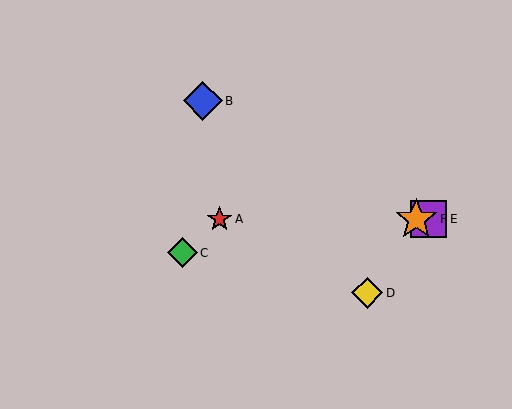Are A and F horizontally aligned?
Yes, both are at y≈219.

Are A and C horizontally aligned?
No, A is at y≈219 and C is at y≈253.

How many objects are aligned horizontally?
3 objects (A, E, F) are aligned horizontally.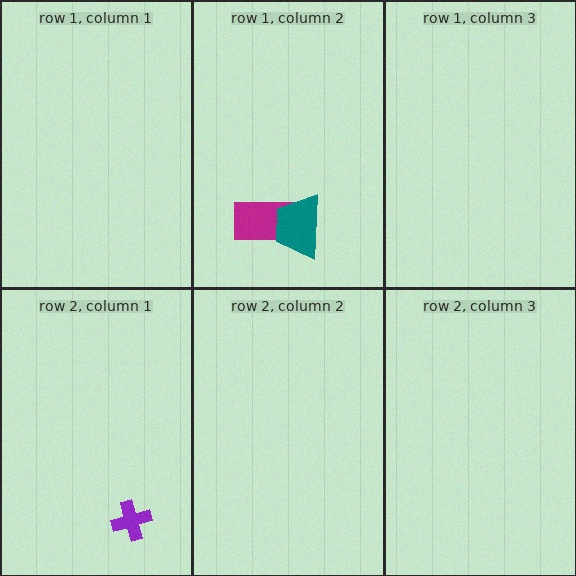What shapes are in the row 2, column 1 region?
The purple cross.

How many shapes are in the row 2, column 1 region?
1.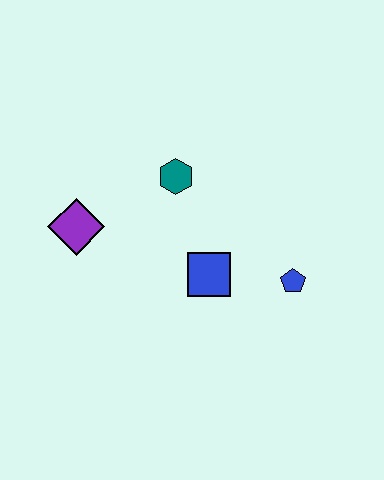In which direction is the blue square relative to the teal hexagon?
The blue square is below the teal hexagon.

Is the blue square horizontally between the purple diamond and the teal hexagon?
No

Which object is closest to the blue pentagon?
The blue square is closest to the blue pentagon.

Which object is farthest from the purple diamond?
The blue pentagon is farthest from the purple diamond.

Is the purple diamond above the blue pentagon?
Yes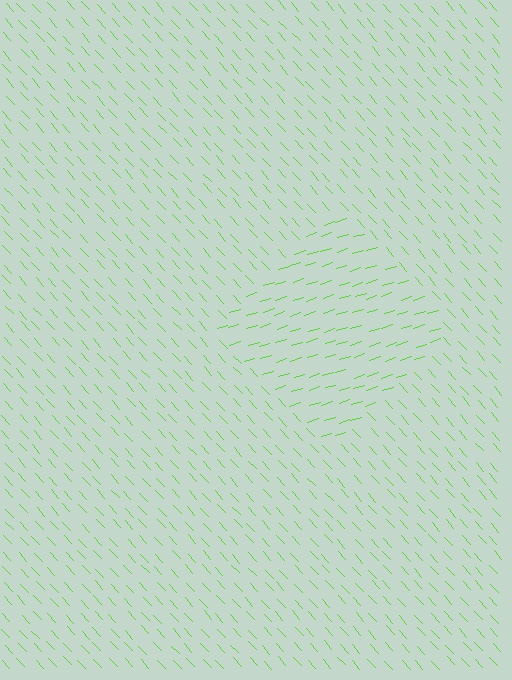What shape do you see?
I see a diamond.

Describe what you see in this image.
The image is filled with small lime line segments. A diamond region in the image has lines oriented differently from the surrounding lines, creating a visible texture boundary.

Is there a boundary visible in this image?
Yes, there is a texture boundary formed by a change in line orientation.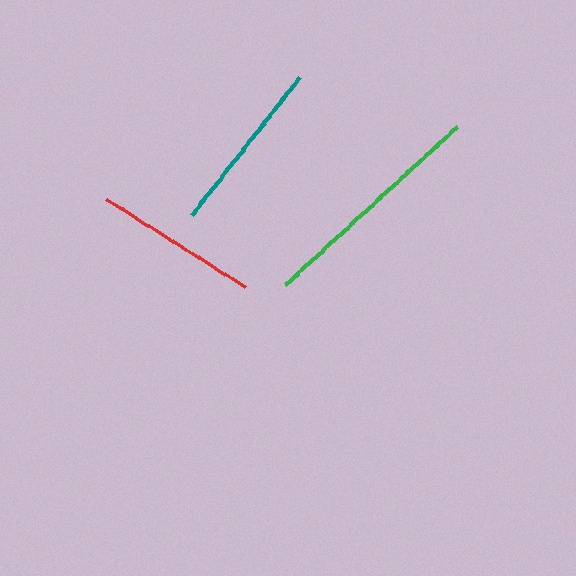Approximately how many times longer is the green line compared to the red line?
The green line is approximately 1.4 times the length of the red line.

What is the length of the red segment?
The red segment is approximately 164 pixels long.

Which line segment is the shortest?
The red line is the shortest at approximately 164 pixels.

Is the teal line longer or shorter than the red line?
The teal line is longer than the red line.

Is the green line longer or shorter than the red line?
The green line is longer than the red line.